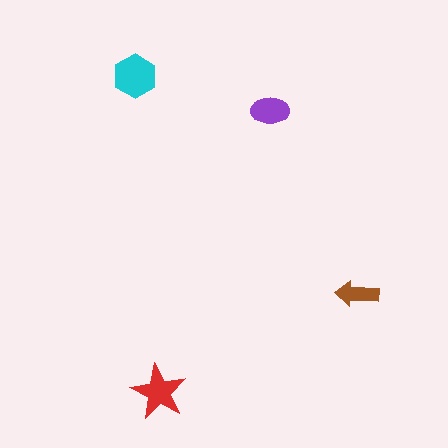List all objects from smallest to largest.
The brown arrow, the purple ellipse, the red star, the cyan hexagon.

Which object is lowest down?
The red star is bottommost.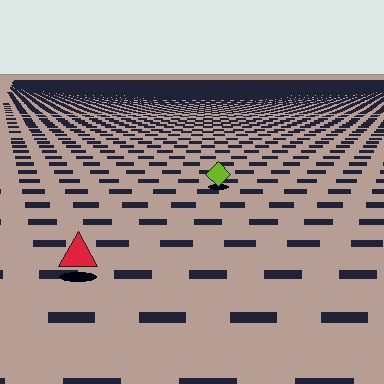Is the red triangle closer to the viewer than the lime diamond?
Yes. The red triangle is closer — you can tell from the texture gradient: the ground texture is coarser near it.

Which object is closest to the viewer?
The red triangle is closest. The texture marks near it are larger and more spread out.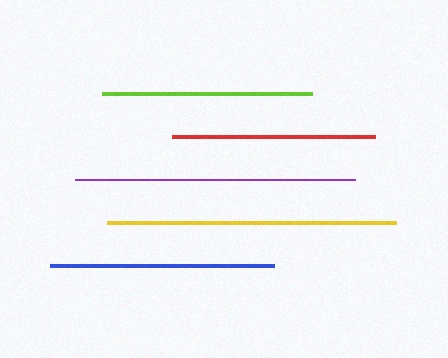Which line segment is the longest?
The yellow line is the longest at approximately 289 pixels.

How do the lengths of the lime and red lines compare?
The lime and red lines are approximately the same length.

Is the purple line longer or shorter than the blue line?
The purple line is longer than the blue line.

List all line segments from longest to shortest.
From longest to shortest: yellow, purple, blue, lime, red.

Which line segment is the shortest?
The red line is the shortest at approximately 203 pixels.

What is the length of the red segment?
The red segment is approximately 203 pixels long.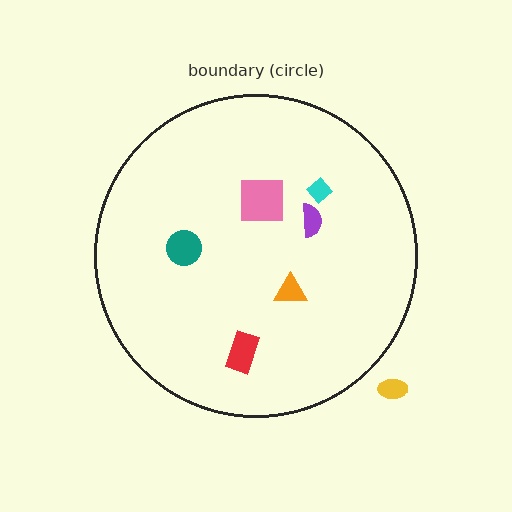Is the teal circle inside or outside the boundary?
Inside.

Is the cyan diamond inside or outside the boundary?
Inside.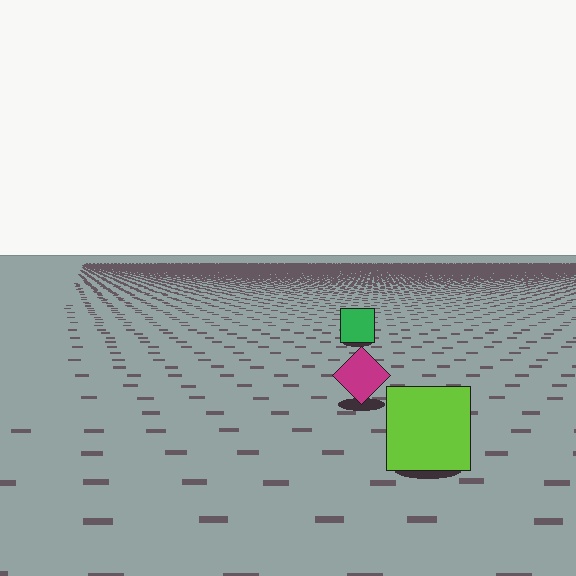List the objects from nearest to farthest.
From nearest to farthest: the lime square, the magenta diamond, the green square.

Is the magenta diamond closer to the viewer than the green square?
Yes. The magenta diamond is closer — you can tell from the texture gradient: the ground texture is coarser near it.